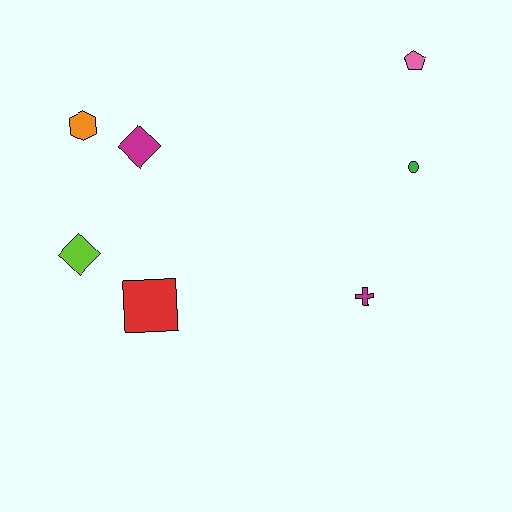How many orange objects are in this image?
There is 1 orange object.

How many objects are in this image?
There are 7 objects.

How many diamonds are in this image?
There are 2 diamonds.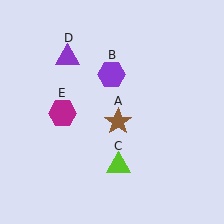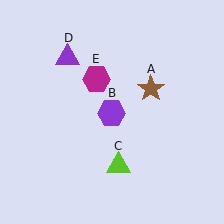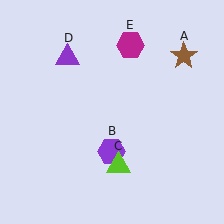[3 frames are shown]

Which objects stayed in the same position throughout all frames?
Lime triangle (object C) and purple triangle (object D) remained stationary.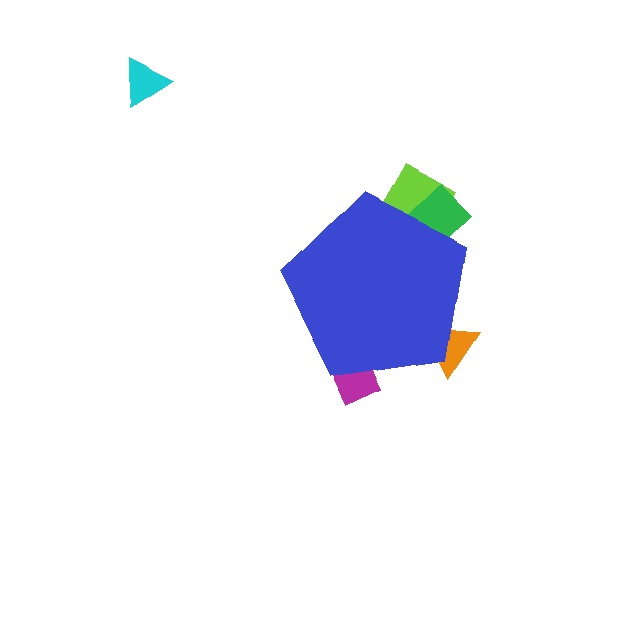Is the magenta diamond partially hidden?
Yes, the magenta diamond is partially hidden behind the blue pentagon.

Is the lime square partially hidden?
Yes, the lime square is partially hidden behind the blue pentagon.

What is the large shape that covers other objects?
A blue pentagon.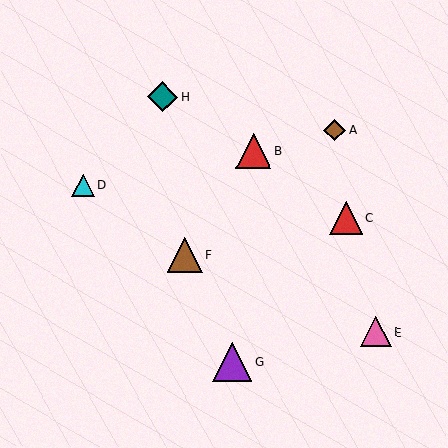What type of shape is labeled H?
Shape H is a teal diamond.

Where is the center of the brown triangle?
The center of the brown triangle is at (185, 254).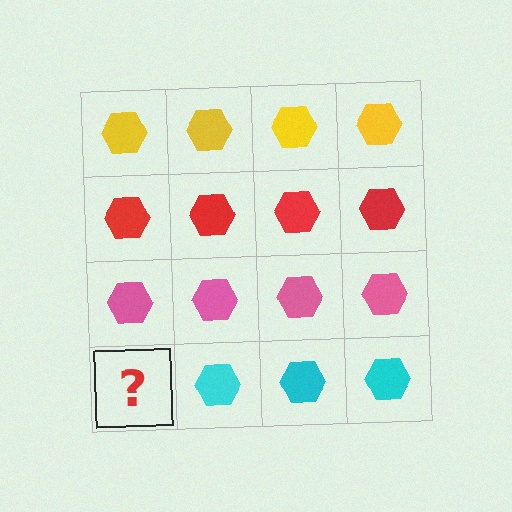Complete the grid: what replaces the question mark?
The question mark should be replaced with a cyan hexagon.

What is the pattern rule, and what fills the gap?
The rule is that each row has a consistent color. The gap should be filled with a cyan hexagon.